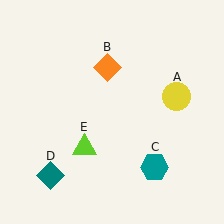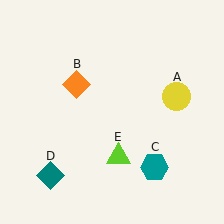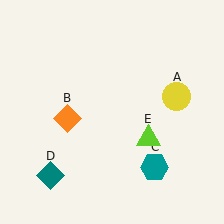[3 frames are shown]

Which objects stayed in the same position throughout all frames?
Yellow circle (object A) and teal hexagon (object C) and teal diamond (object D) remained stationary.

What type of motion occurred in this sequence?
The orange diamond (object B), lime triangle (object E) rotated counterclockwise around the center of the scene.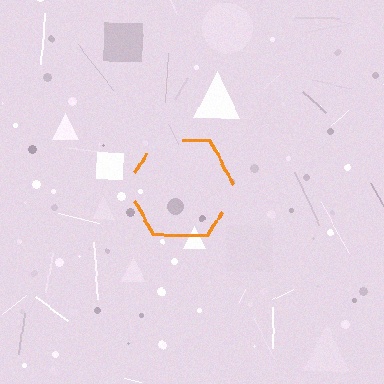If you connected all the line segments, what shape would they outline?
They would outline a hexagon.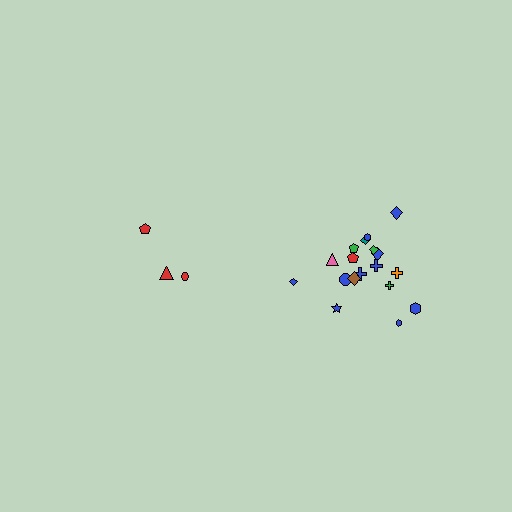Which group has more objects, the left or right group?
The right group.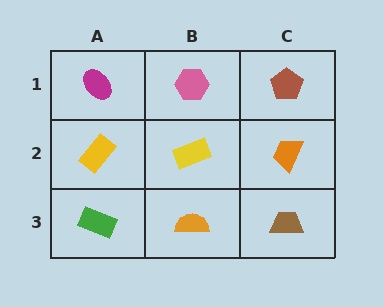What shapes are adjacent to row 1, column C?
An orange trapezoid (row 2, column C), a pink hexagon (row 1, column B).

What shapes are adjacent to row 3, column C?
An orange trapezoid (row 2, column C), an orange semicircle (row 3, column B).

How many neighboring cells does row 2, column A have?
3.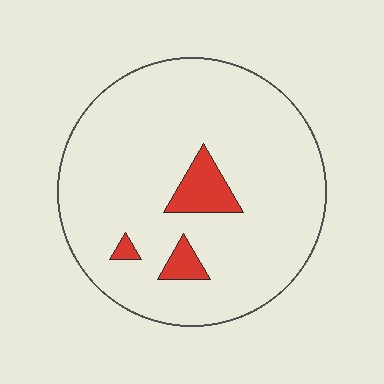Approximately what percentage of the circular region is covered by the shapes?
Approximately 10%.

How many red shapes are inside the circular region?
3.